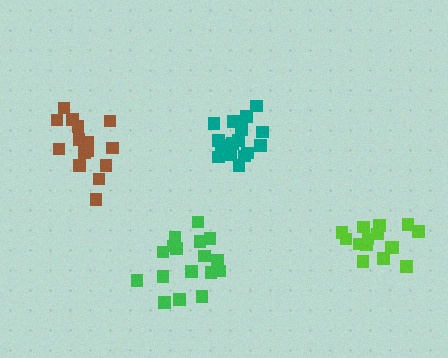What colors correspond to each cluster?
The clusters are colored: teal, green, brown, lime.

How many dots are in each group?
Group 1: 18 dots, Group 2: 17 dots, Group 3: 15 dots, Group 4: 15 dots (65 total).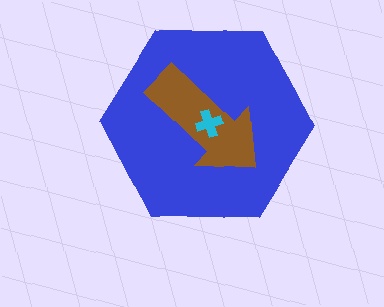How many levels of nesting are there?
3.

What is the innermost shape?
The cyan cross.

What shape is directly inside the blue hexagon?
The brown arrow.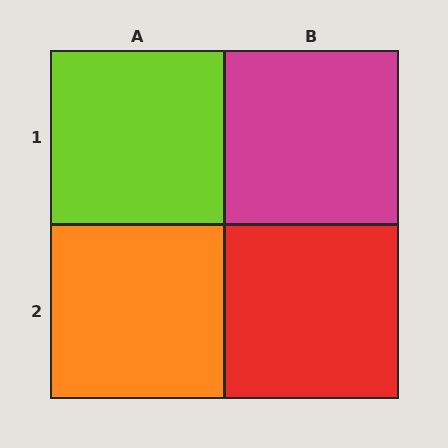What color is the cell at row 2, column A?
Orange.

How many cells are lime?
1 cell is lime.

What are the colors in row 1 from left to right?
Lime, magenta.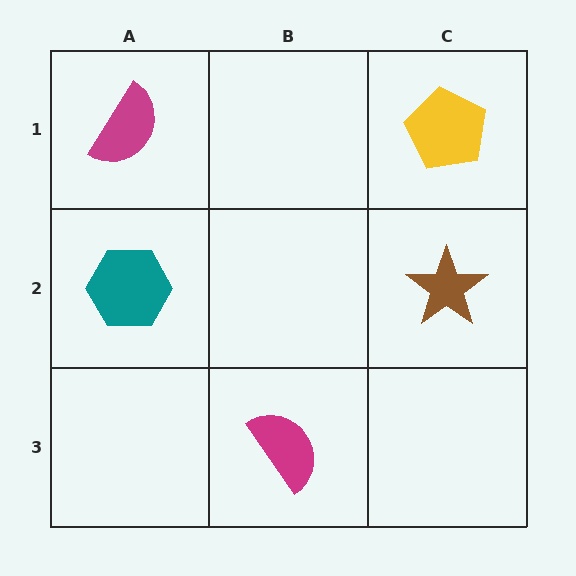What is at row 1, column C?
A yellow pentagon.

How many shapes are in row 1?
2 shapes.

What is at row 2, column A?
A teal hexagon.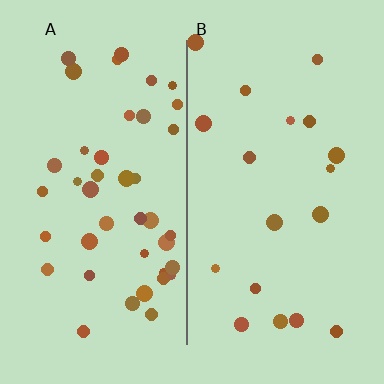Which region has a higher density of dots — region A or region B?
A (the left).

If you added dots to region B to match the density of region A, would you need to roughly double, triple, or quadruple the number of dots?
Approximately double.